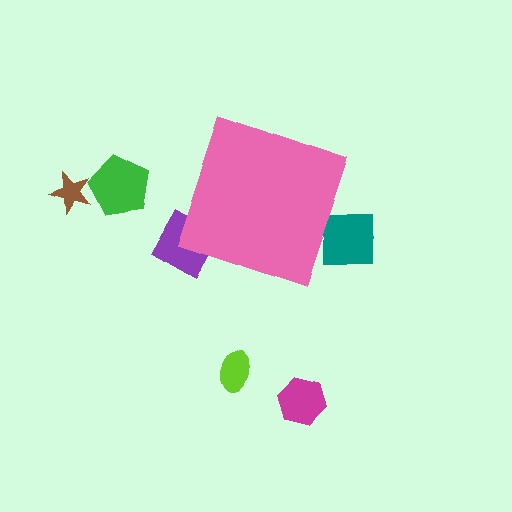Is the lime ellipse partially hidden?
No, the lime ellipse is fully visible.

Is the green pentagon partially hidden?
No, the green pentagon is fully visible.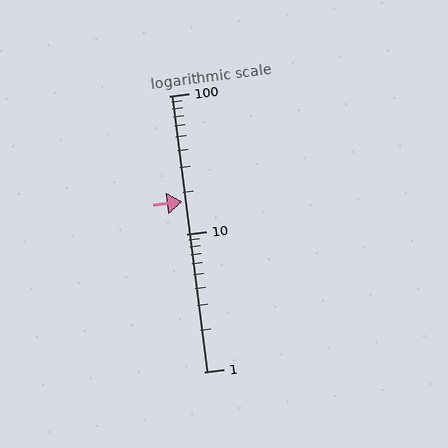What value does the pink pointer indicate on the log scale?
The pointer indicates approximately 17.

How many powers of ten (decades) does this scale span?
The scale spans 2 decades, from 1 to 100.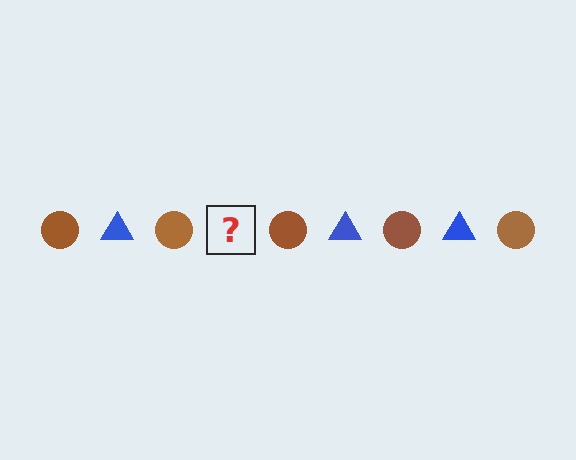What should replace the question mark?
The question mark should be replaced with a blue triangle.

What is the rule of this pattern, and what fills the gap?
The rule is that the pattern alternates between brown circle and blue triangle. The gap should be filled with a blue triangle.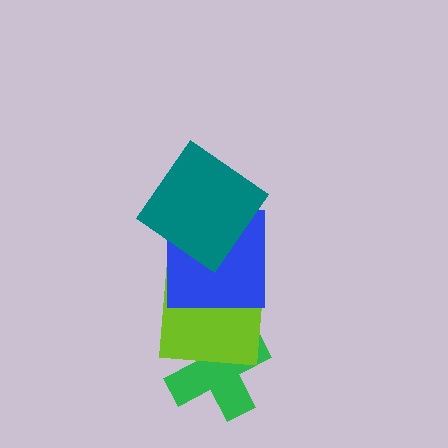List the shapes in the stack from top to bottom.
From top to bottom: the teal diamond, the blue square, the lime square, the green cross.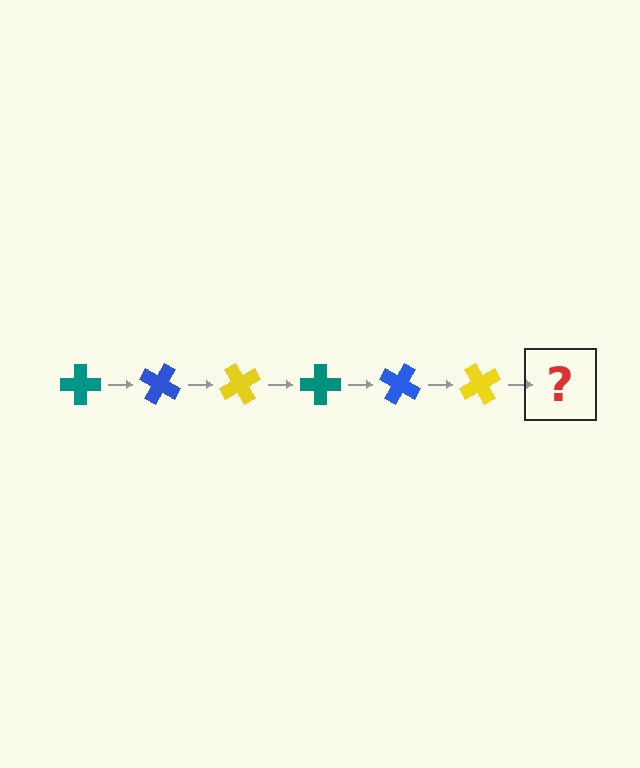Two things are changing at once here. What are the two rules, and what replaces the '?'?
The two rules are that it rotates 30 degrees each step and the color cycles through teal, blue, and yellow. The '?' should be a teal cross, rotated 180 degrees from the start.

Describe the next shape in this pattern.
It should be a teal cross, rotated 180 degrees from the start.